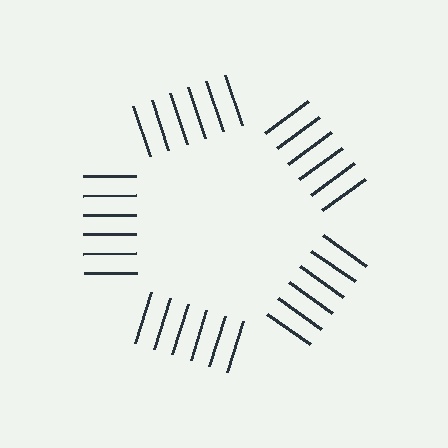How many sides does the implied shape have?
5 sides — the line-ends trace a pentagon.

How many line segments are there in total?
30 — 6 along each of the 5 edges.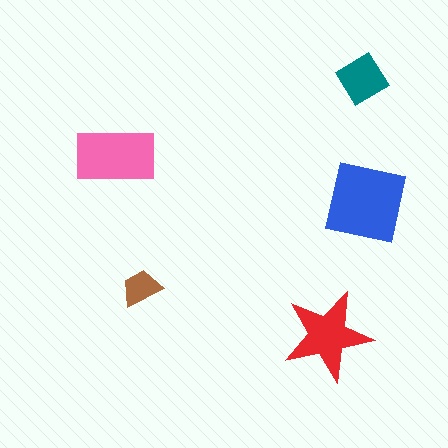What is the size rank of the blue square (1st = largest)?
1st.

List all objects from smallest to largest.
The brown trapezoid, the teal diamond, the red star, the pink rectangle, the blue square.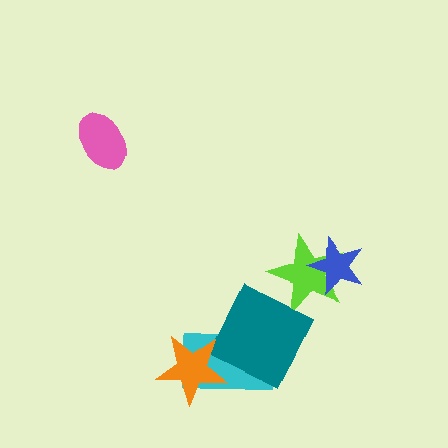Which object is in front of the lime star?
The blue star is in front of the lime star.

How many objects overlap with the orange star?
1 object overlaps with the orange star.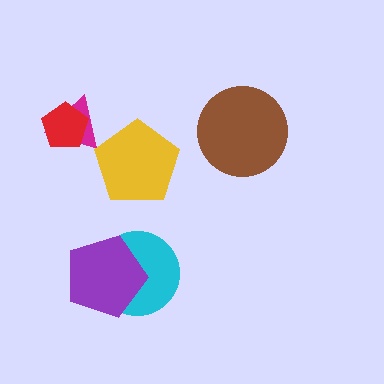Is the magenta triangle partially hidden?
Yes, it is partially covered by another shape.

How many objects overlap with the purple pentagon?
1 object overlaps with the purple pentagon.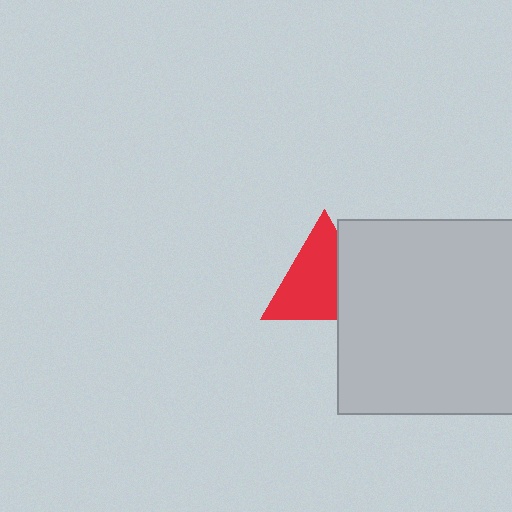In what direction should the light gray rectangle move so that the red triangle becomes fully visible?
The light gray rectangle should move right. That is the shortest direction to clear the overlap and leave the red triangle fully visible.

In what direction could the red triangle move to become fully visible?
The red triangle could move left. That would shift it out from behind the light gray rectangle entirely.